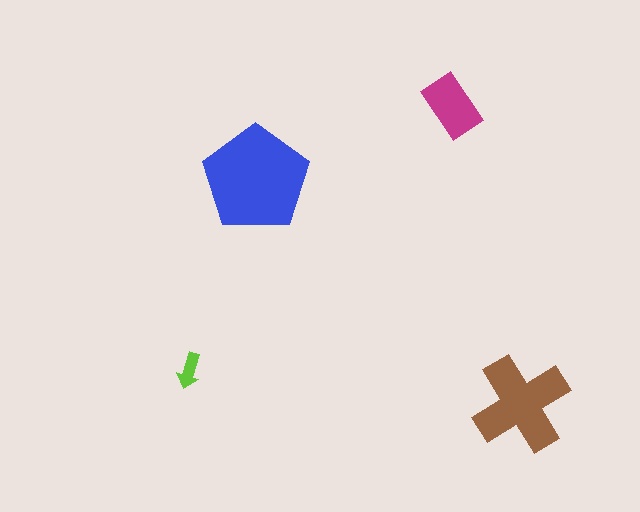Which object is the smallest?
The lime arrow.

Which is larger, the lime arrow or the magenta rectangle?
The magenta rectangle.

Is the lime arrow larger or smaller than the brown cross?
Smaller.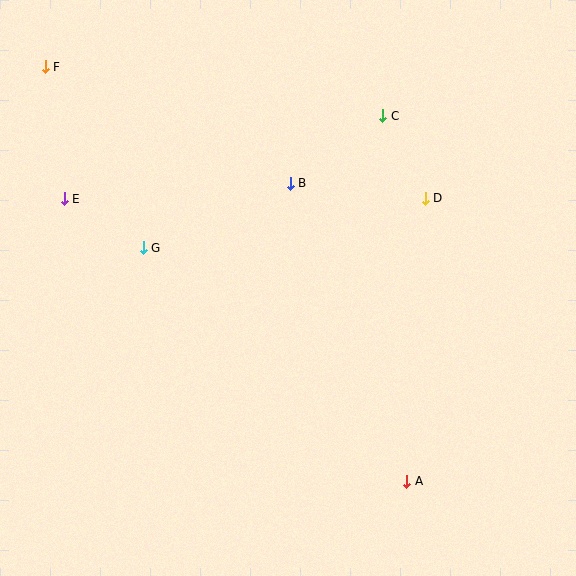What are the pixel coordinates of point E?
Point E is at (64, 199).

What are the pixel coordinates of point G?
Point G is at (143, 248).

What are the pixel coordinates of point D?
Point D is at (425, 198).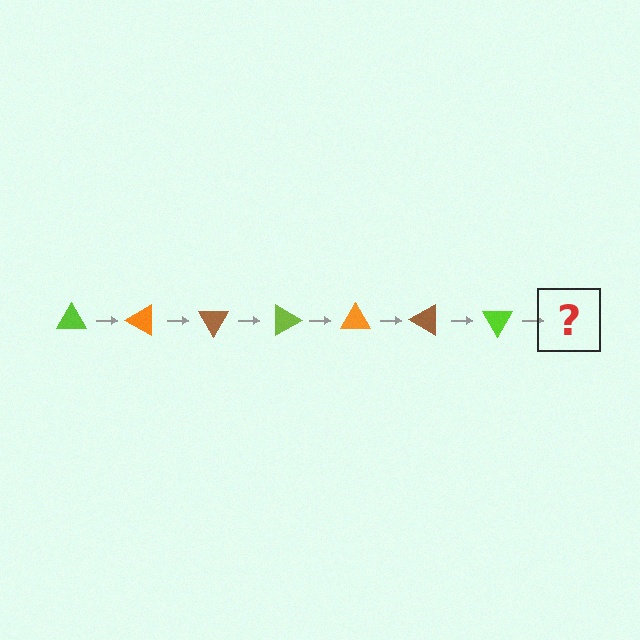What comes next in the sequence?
The next element should be an orange triangle, rotated 210 degrees from the start.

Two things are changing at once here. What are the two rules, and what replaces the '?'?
The two rules are that it rotates 30 degrees each step and the color cycles through lime, orange, and brown. The '?' should be an orange triangle, rotated 210 degrees from the start.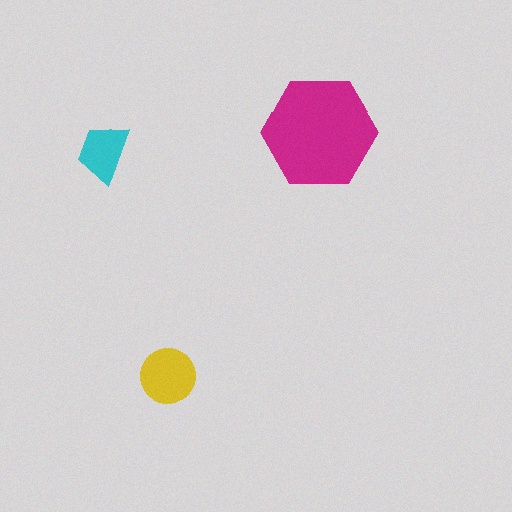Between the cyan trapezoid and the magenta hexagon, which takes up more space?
The magenta hexagon.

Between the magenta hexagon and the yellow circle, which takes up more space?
The magenta hexagon.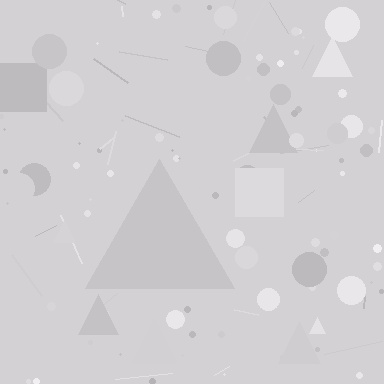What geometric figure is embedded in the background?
A triangle is embedded in the background.